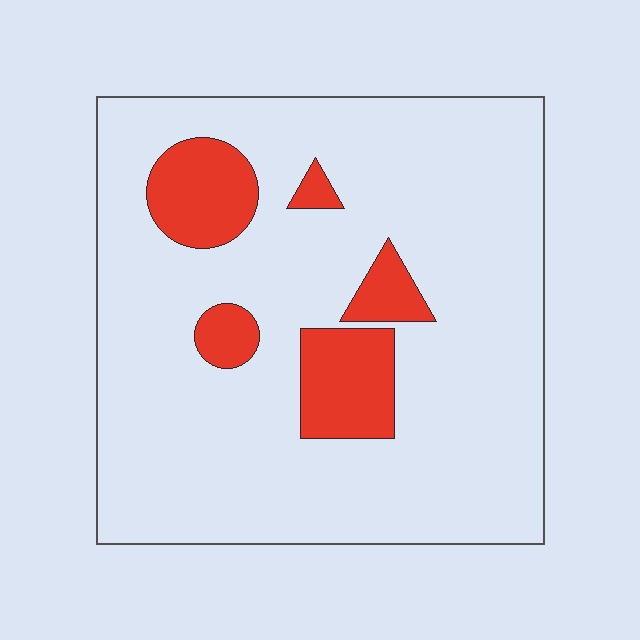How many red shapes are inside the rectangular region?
5.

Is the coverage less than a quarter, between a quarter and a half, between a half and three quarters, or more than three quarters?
Less than a quarter.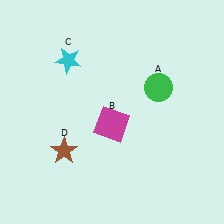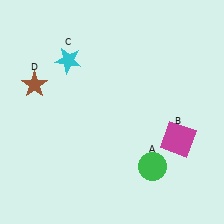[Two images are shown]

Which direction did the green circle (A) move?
The green circle (A) moved down.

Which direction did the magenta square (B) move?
The magenta square (B) moved right.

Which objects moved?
The objects that moved are: the green circle (A), the magenta square (B), the brown star (D).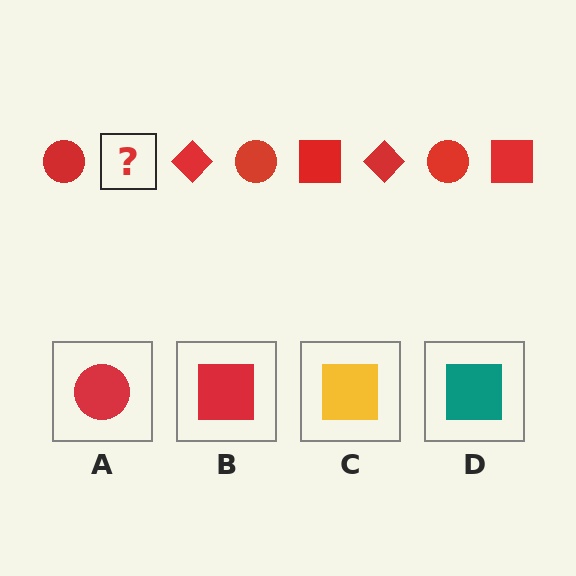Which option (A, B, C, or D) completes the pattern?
B.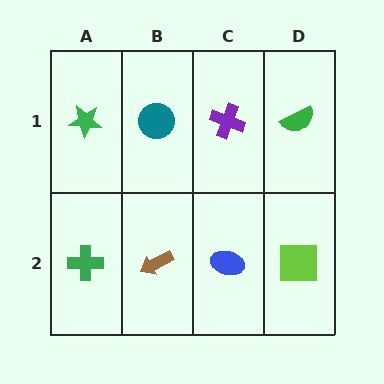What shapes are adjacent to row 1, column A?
A green cross (row 2, column A), a teal circle (row 1, column B).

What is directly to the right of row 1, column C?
A green semicircle.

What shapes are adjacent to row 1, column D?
A lime square (row 2, column D), a purple cross (row 1, column C).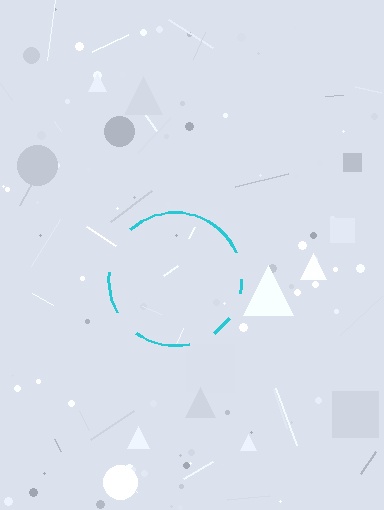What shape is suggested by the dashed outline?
The dashed outline suggests a circle.